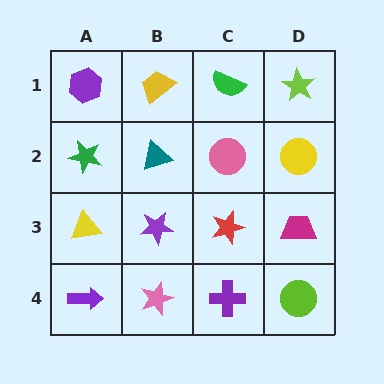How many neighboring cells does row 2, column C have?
4.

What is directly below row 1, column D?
A yellow circle.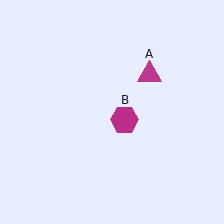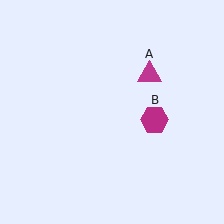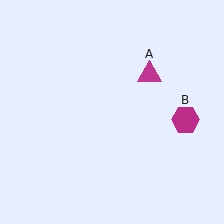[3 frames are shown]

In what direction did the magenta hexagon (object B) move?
The magenta hexagon (object B) moved right.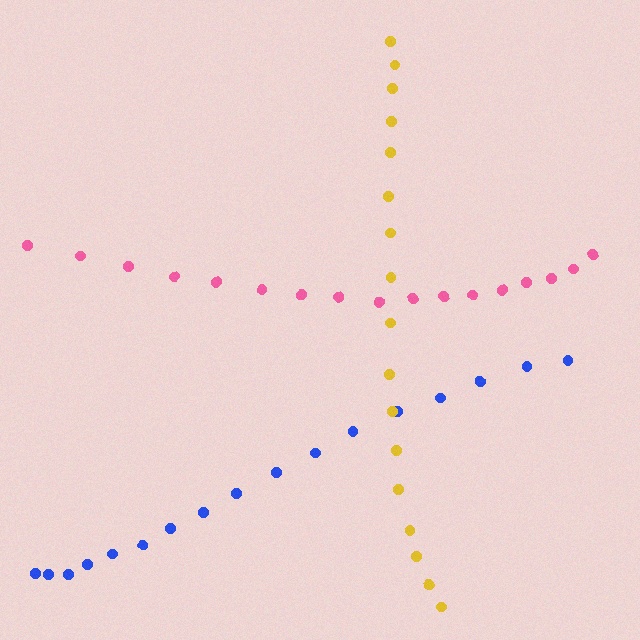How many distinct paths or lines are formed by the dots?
There are 3 distinct paths.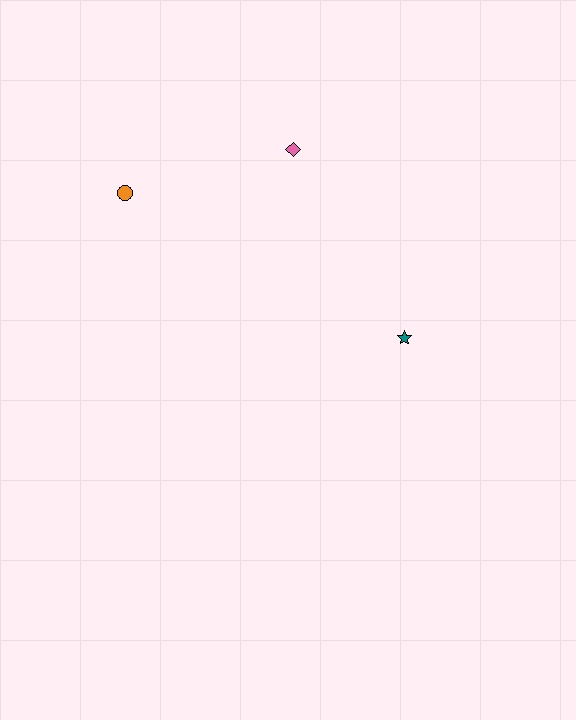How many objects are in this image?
There are 3 objects.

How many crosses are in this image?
There are no crosses.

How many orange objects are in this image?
There is 1 orange object.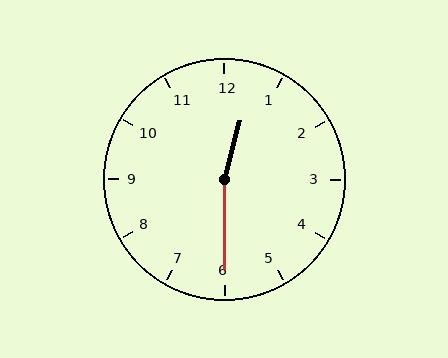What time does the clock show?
12:30.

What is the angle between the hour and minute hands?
Approximately 165 degrees.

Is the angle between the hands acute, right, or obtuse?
It is obtuse.